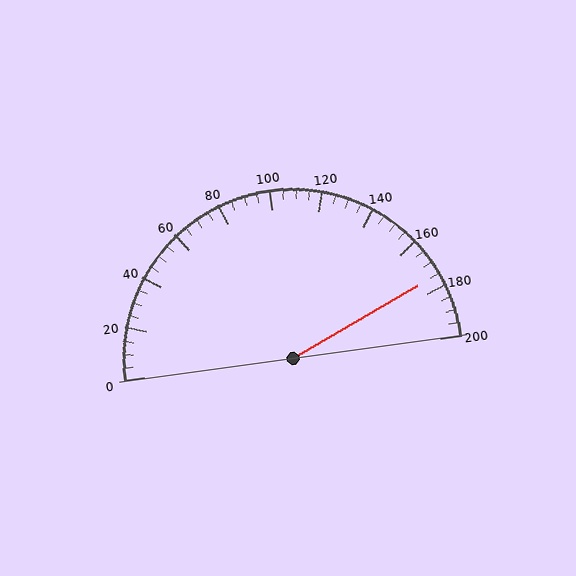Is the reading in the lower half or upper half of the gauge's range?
The reading is in the upper half of the range (0 to 200).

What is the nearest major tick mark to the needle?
The nearest major tick mark is 180.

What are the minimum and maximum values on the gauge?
The gauge ranges from 0 to 200.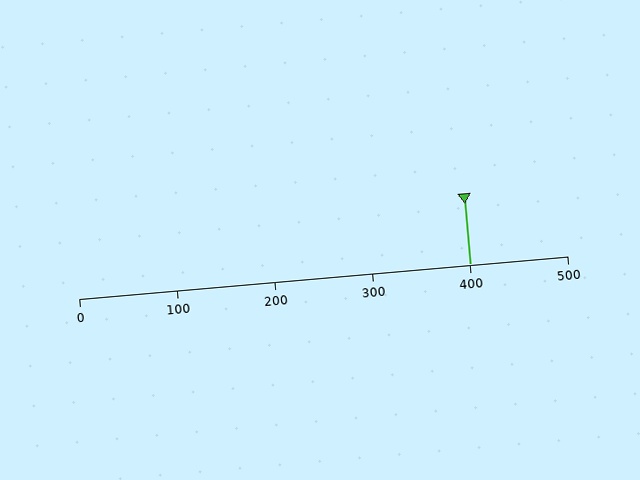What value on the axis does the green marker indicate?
The marker indicates approximately 400.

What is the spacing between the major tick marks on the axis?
The major ticks are spaced 100 apart.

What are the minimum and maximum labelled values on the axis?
The axis runs from 0 to 500.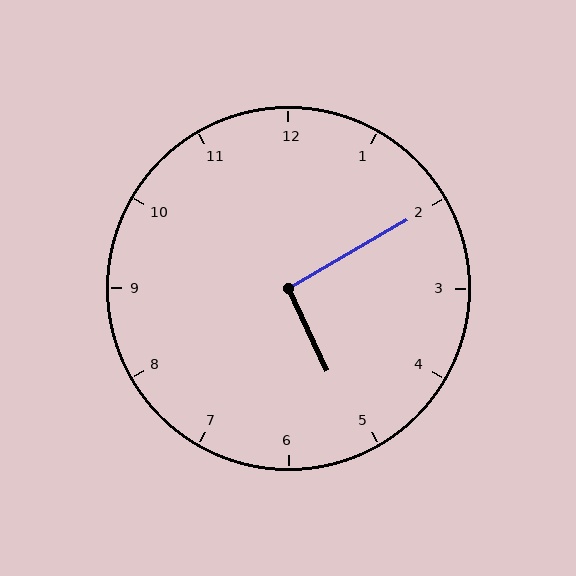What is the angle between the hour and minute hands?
Approximately 95 degrees.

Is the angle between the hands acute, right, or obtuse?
It is right.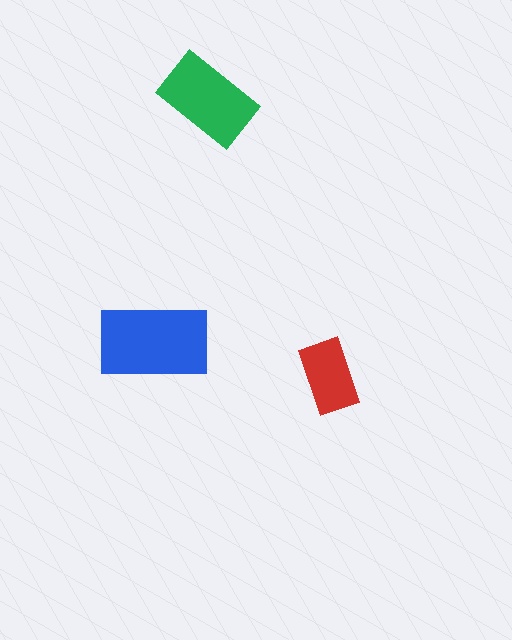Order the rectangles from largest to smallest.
the blue one, the green one, the red one.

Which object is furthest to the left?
The blue rectangle is leftmost.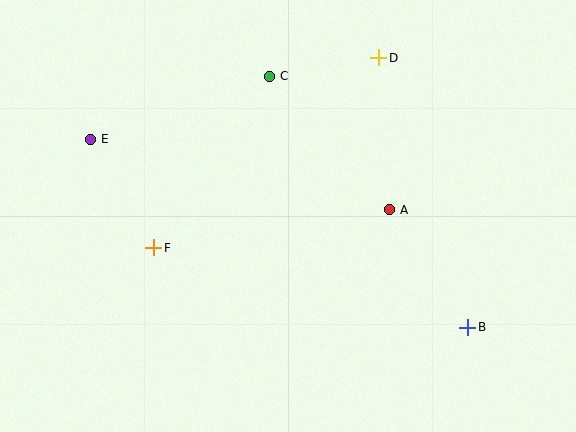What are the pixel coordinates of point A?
Point A is at (390, 210).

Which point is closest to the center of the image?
Point A at (390, 210) is closest to the center.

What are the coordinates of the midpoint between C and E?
The midpoint between C and E is at (180, 108).